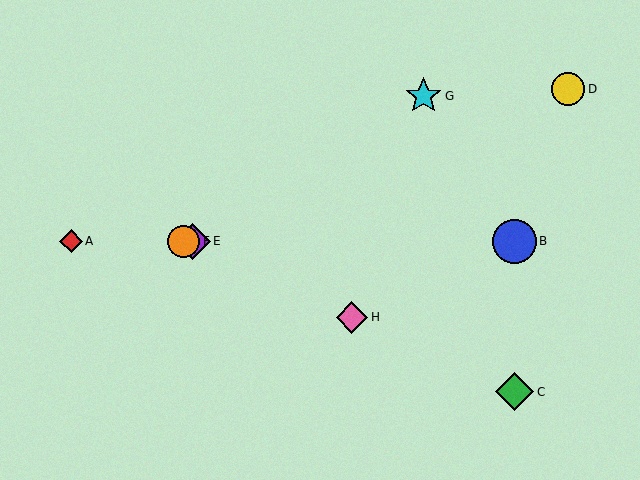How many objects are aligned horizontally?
4 objects (A, B, E, F) are aligned horizontally.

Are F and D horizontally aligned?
No, F is at y≈241 and D is at y≈89.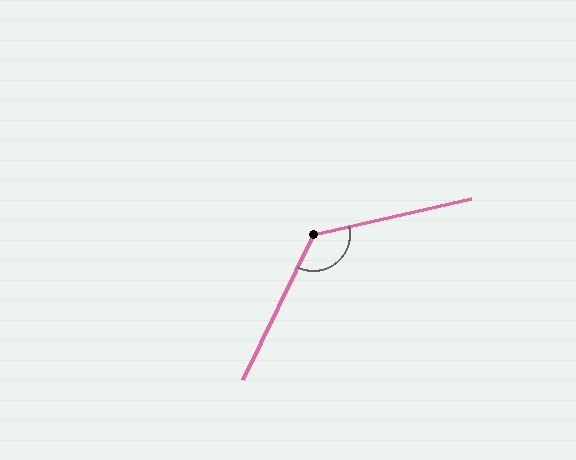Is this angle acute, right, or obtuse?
It is obtuse.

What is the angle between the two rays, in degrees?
Approximately 129 degrees.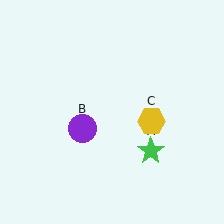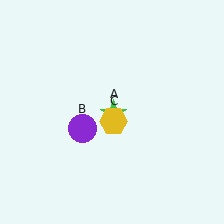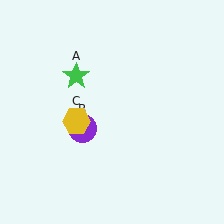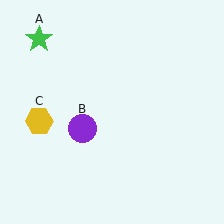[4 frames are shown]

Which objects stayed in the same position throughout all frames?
Purple circle (object B) remained stationary.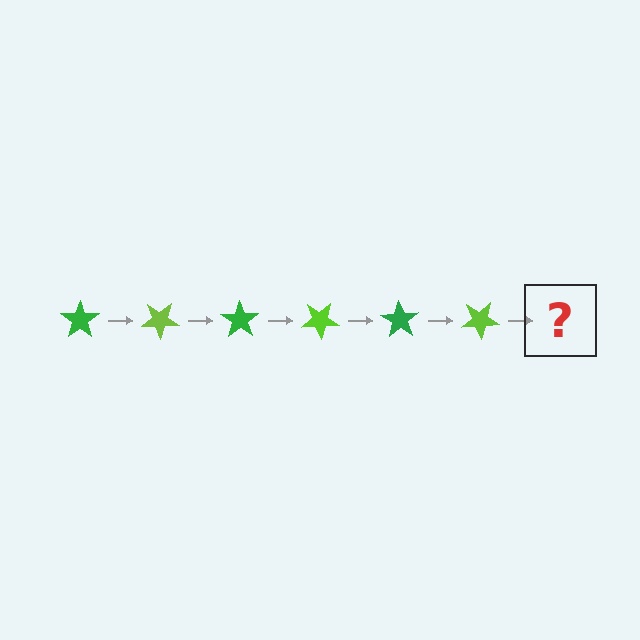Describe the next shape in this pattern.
It should be a green star, rotated 210 degrees from the start.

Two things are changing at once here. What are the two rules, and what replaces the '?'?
The two rules are that it rotates 35 degrees each step and the color cycles through green and lime. The '?' should be a green star, rotated 210 degrees from the start.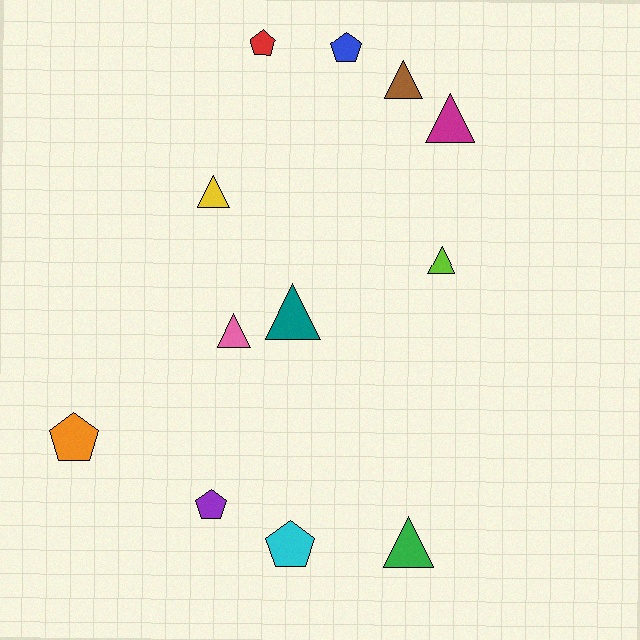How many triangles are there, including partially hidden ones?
There are 7 triangles.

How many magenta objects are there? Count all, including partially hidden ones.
There is 1 magenta object.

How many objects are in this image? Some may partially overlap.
There are 12 objects.